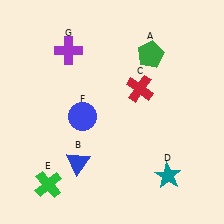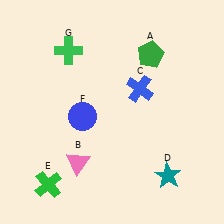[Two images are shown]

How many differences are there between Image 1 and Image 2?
There are 3 differences between the two images.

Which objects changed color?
B changed from blue to pink. C changed from red to blue. G changed from purple to green.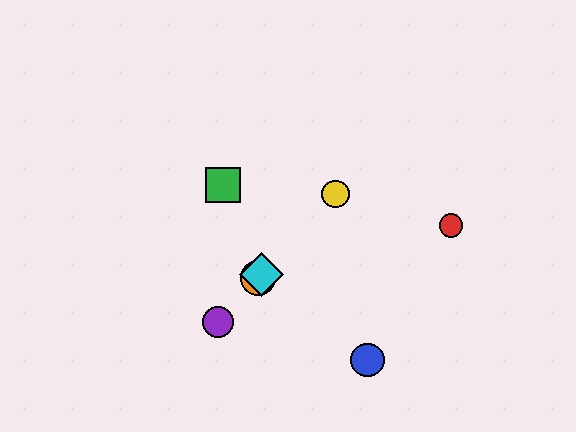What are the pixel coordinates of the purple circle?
The purple circle is at (218, 322).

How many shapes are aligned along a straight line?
4 shapes (the yellow circle, the purple circle, the orange circle, the cyan diamond) are aligned along a straight line.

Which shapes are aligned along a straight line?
The yellow circle, the purple circle, the orange circle, the cyan diamond are aligned along a straight line.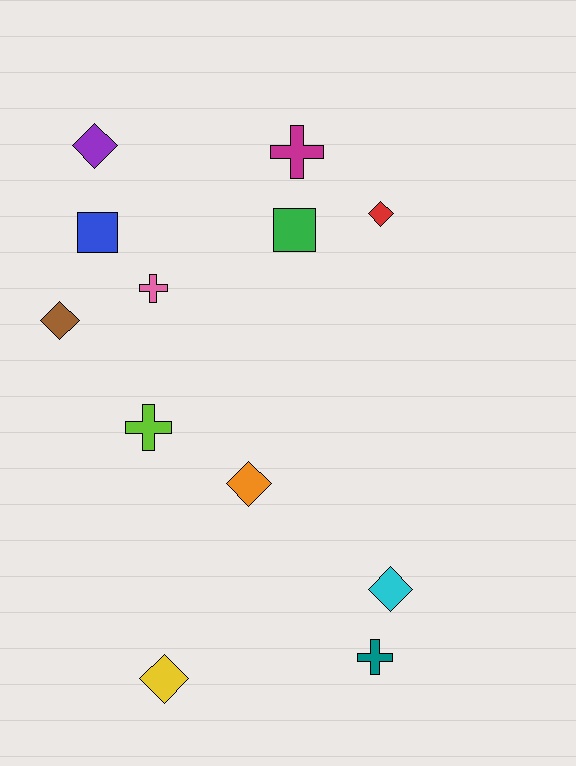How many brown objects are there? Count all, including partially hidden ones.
There is 1 brown object.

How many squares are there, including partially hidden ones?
There are 2 squares.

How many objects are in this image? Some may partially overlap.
There are 12 objects.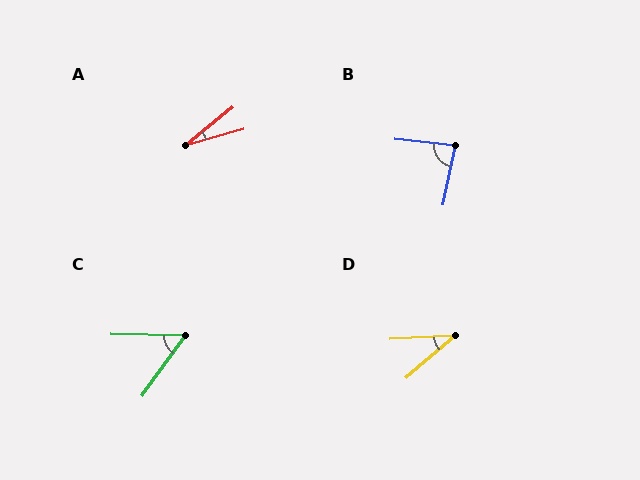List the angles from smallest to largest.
A (23°), D (38°), C (56°), B (84°).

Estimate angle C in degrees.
Approximately 56 degrees.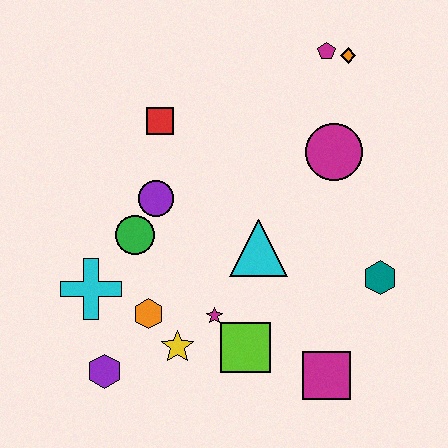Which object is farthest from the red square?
The magenta square is farthest from the red square.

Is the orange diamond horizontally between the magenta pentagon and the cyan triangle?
No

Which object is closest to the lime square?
The magenta star is closest to the lime square.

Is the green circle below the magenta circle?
Yes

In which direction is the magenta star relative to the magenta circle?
The magenta star is below the magenta circle.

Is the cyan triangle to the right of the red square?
Yes